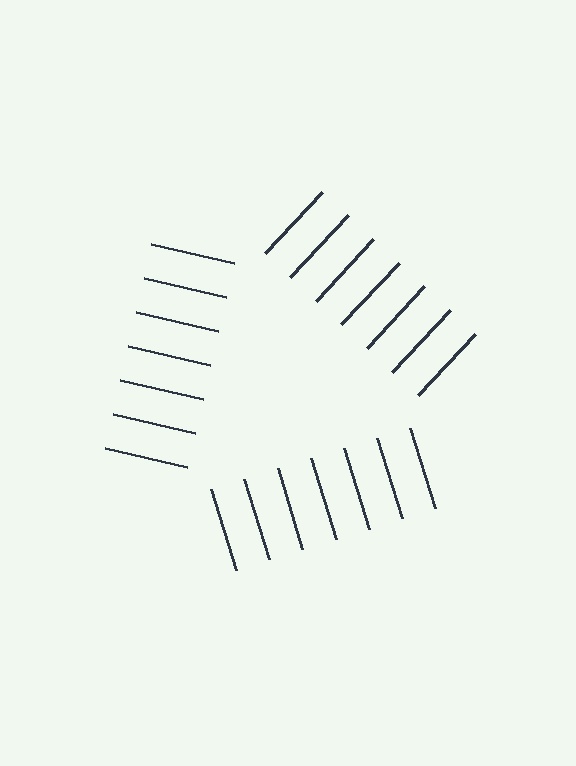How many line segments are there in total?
21 — 7 along each of the 3 edges.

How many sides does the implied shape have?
3 sides — the line-ends trace a triangle.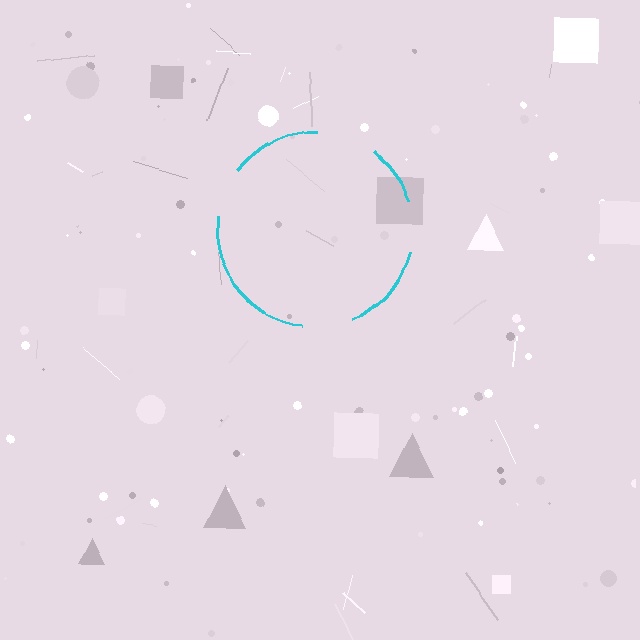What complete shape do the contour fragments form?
The contour fragments form a circle.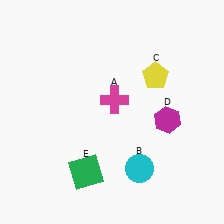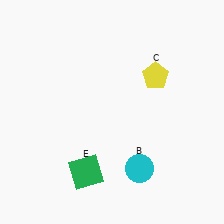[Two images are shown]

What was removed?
The magenta cross (A), the magenta hexagon (D) were removed in Image 2.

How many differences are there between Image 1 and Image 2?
There are 2 differences between the two images.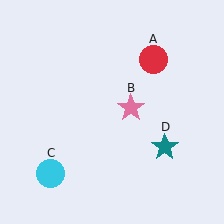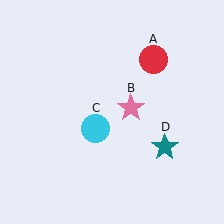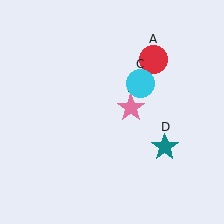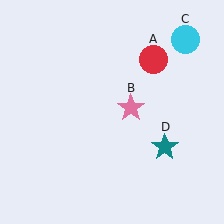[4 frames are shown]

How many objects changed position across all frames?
1 object changed position: cyan circle (object C).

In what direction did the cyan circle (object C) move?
The cyan circle (object C) moved up and to the right.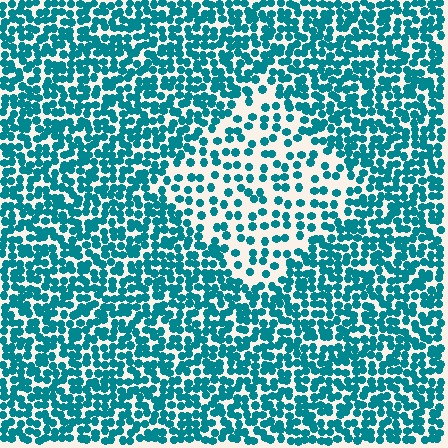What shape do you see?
I see a diamond.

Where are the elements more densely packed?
The elements are more densely packed outside the diamond boundary.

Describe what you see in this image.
The image contains small teal elements arranged at two different densities. A diamond-shaped region is visible where the elements are less densely packed than the surrounding area.